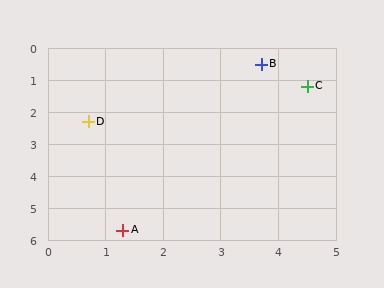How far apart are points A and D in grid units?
Points A and D are about 3.5 grid units apart.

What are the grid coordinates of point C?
Point C is at approximately (4.5, 1.2).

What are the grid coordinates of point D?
Point D is at approximately (0.7, 2.3).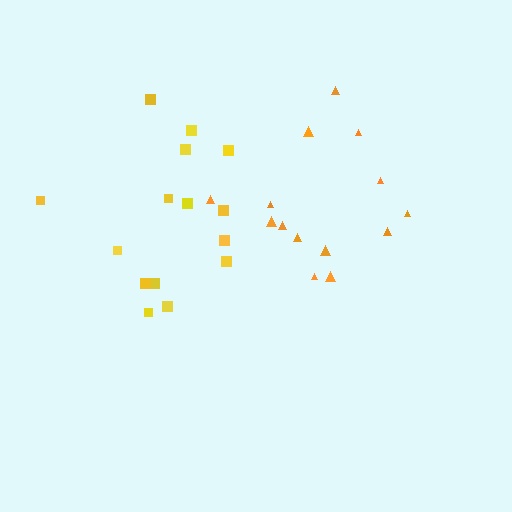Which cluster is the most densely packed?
Orange.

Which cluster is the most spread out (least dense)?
Yellow.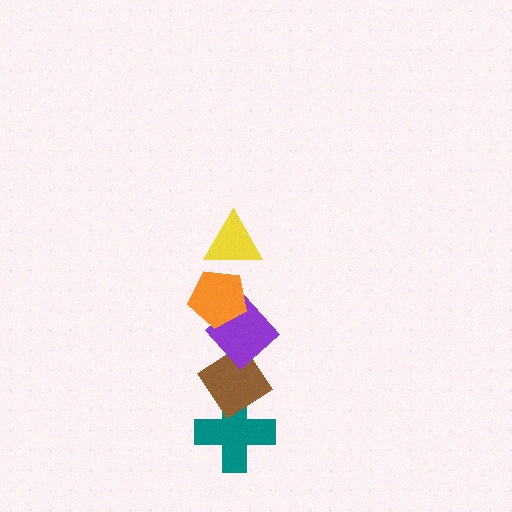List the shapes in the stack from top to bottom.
From top to bottom: the yellow triangle, the orange pentagon, the purple diamond, the brown diamond, the teal cross.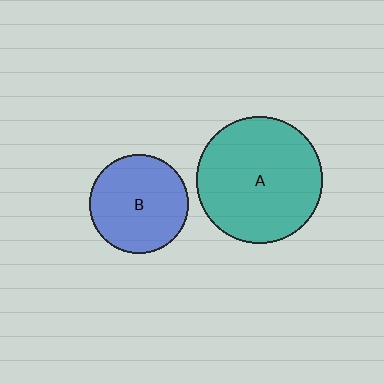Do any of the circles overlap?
No, none of the circles overlap.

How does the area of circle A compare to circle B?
Approximately 1.6 times.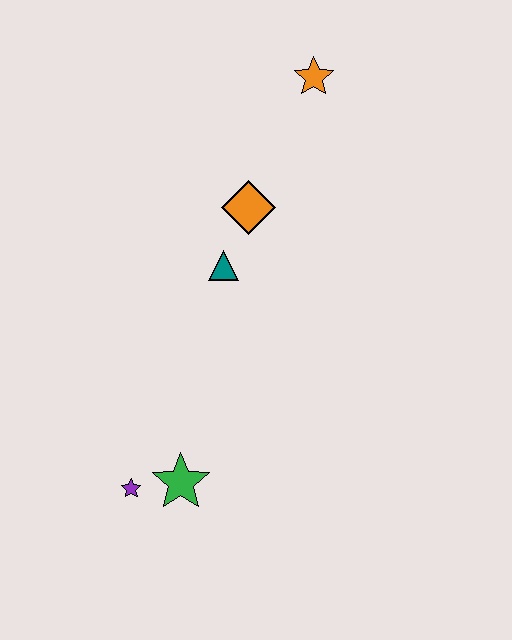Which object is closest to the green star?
The purple star is closest to the green star.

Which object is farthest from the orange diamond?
The purple star is farthest from the orange diamond.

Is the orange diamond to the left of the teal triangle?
No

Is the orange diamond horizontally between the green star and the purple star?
No